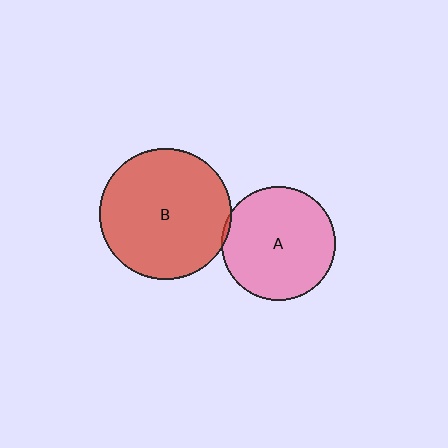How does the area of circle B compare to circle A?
Approximately 1.3 times.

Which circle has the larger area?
Circle B (red).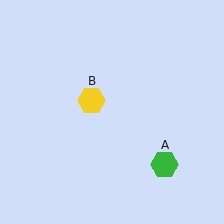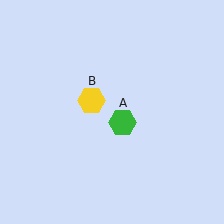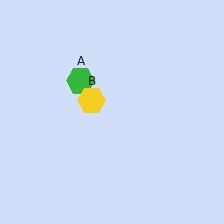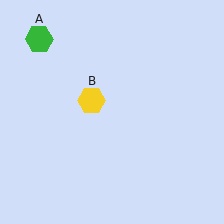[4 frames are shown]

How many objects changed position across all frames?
1 object changed position: green hexagon (object A).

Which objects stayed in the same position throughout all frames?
Yellow hexagon (object B) remained stationary.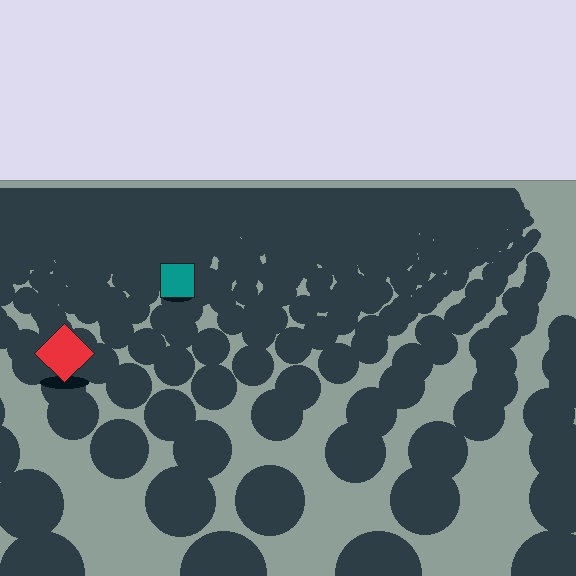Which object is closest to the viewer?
The red diamond is closest. The texture marks near it are larger and more spread out.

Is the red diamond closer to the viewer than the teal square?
Yes. The red diamond is closer — you can tell from the texture gradient: the ground texture is coarser near it.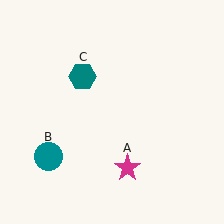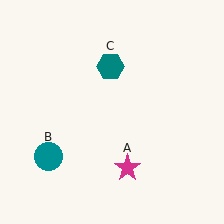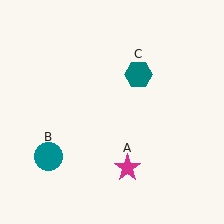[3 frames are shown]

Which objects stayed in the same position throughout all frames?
Magenta star (object A) and teal circle (object B) remained stationary.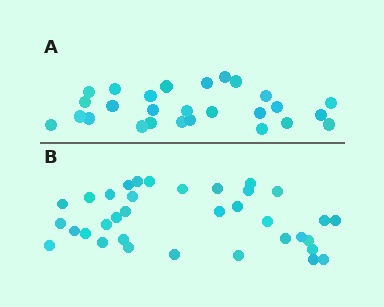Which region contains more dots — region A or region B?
Region B (the bottom region) has more dots.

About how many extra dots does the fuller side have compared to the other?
Region B has roughly 8 or so more dots than region A.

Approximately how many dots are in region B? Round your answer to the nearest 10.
About 40 dots. (The exact count is 35, which rounds to 40.)